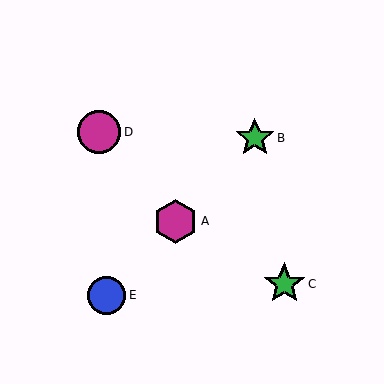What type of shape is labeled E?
Shape E is a blue circle.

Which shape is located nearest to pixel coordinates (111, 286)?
The blue circle (labeled E) at (107, 295) is nearest to that location.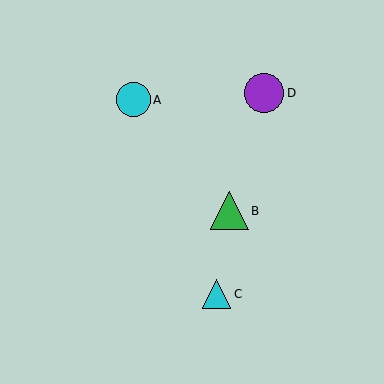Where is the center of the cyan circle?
The center of the cyan circle is at (133, 100).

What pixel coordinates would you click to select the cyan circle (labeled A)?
Click at (133, 100) to select the cyan circle A.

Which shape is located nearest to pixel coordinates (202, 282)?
The cyan triangle (labeled C) at (217, 294) is nearest to that location.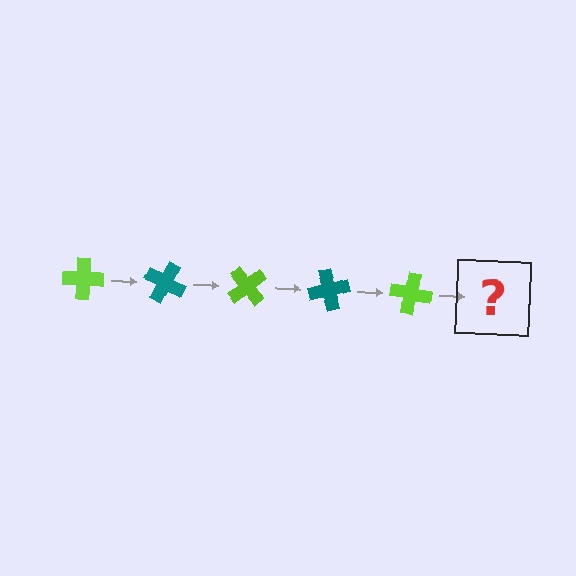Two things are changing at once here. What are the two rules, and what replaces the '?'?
The two rules are that it rotates 25 degrees each step and the color cycles through lime and teal. The '?' should be a teal cross, rotated 125 degrees from the start.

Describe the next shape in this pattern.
It should be a teal cross, rotated 125 degrees from the start.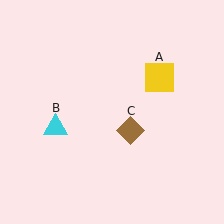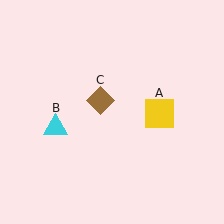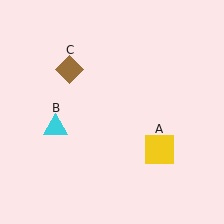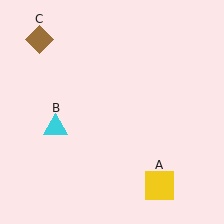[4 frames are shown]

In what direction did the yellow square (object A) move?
The yellow square (object A) moved down.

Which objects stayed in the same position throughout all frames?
Cyan triangle (object B) remained stationary.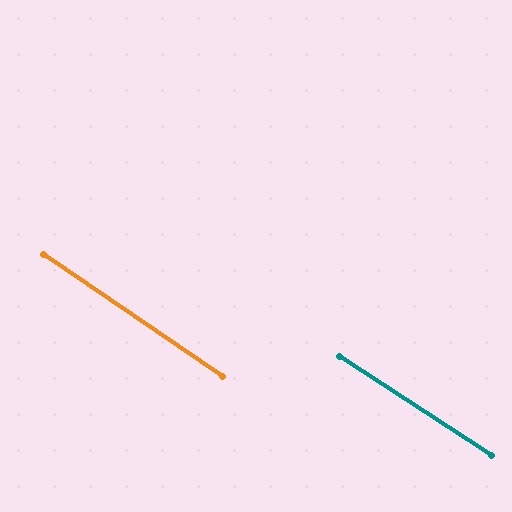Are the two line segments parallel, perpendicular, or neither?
Parallel — their directions differ by only 1.4°.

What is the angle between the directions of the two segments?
Approximately 1 degree.